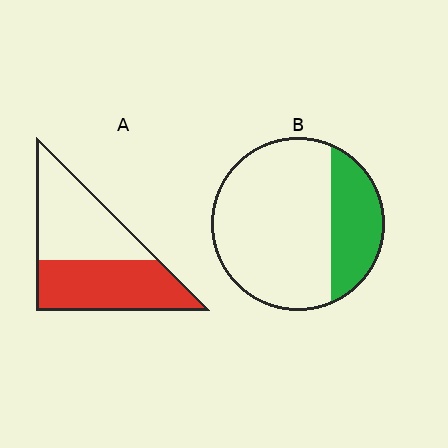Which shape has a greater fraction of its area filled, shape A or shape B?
Shape A.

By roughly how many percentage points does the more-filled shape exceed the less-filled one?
By roughly 25 percentage points (A over B).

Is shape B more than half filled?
No.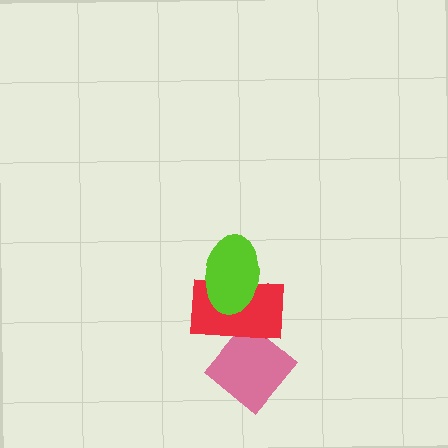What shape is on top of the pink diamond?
The red rectangle is on top of the pink diamond.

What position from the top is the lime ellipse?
The lime ellipse is 1st from the top.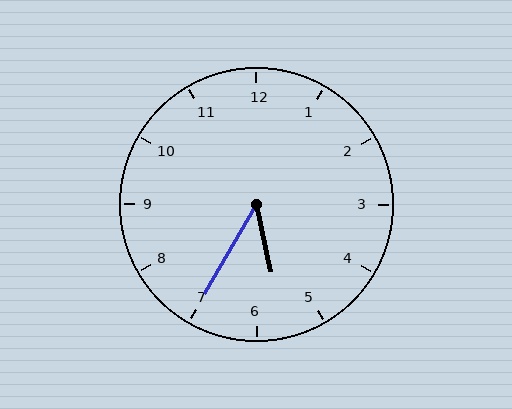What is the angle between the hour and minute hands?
Approximately 42 degrees.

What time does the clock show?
5:35.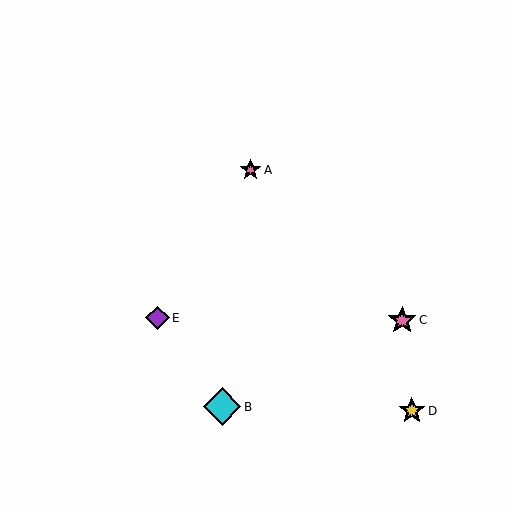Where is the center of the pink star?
The center of the pink star is at (402, 320).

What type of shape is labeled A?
Shape A is a pink star.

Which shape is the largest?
The cyan diamond (labeled B) is the largest.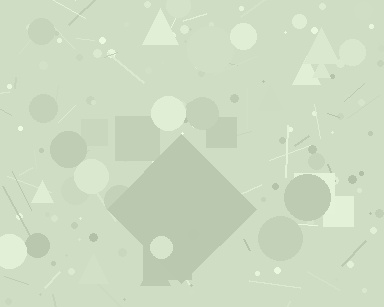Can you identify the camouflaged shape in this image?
The camouflaged shape is a diamond.